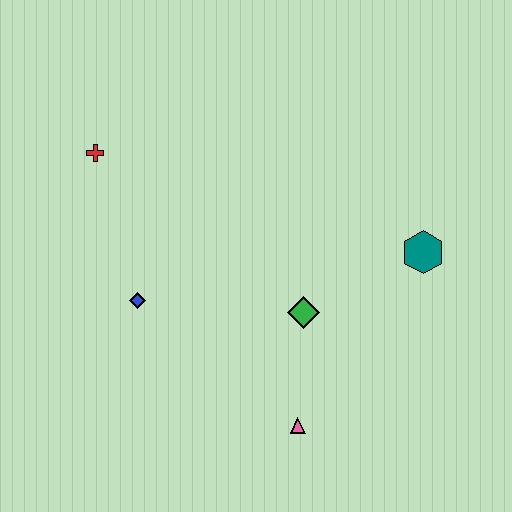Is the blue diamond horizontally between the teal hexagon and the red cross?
Yes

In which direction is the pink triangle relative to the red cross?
The pink triangle is below the red cross.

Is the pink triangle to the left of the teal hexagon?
Yes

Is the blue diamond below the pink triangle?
No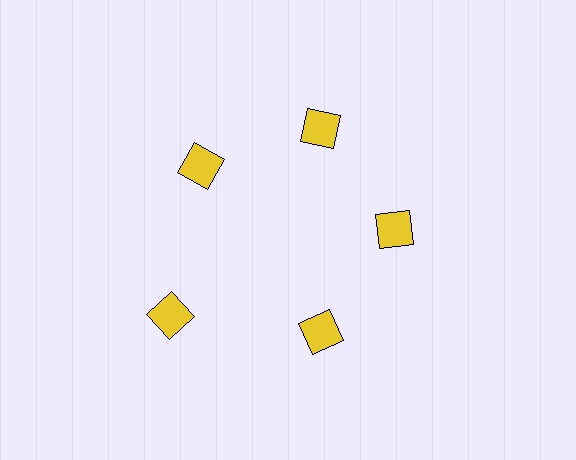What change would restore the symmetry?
The symmetry would be restored by moving it inward, back onto the ring so that all 5 diamonds sit at equal angles and equal distance from the center.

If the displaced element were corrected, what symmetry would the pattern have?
It would have 5-fold rotational symmetry — the pattern would map onto itself every 72 degrees.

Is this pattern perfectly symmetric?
No. The 5 yellow diamonds are arranged in a ring, but one element near the 8 o'clock position is pushed outward from the center, breaking the 5-fold rotational symmetry.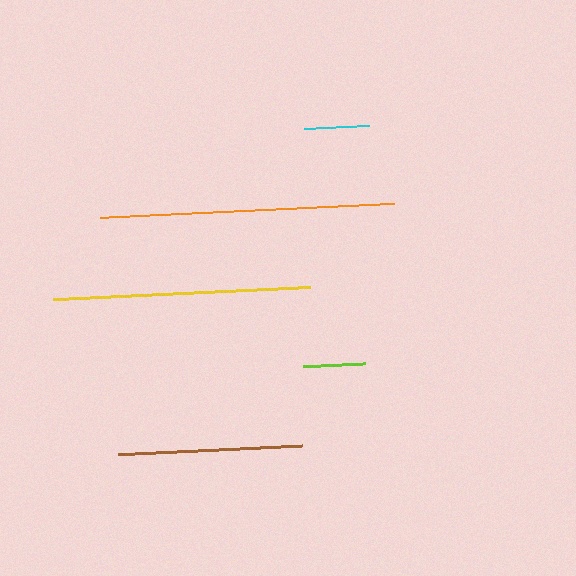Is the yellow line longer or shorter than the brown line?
The yellow line is longer than the brown line.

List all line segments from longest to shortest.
From longest to shortest: orange, yellow, brown, cyan, lime.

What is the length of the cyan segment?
The cyan segment is approximately 66 pixels long.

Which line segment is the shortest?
The lime line is the shortest at approximately 62 pixels.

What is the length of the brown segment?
The brown segment is approximately 184 pixels long.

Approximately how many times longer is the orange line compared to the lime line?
The orange line is approximately 4.7 times the length of the lime line.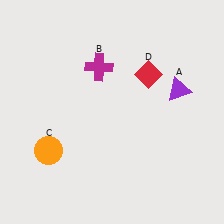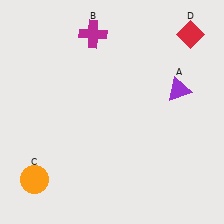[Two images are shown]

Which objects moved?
The objects that moved are: the magenta cross (B), the orange circle (C), the red diamond (D).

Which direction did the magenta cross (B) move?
The magenta cross (B) moved up.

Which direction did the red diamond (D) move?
The red diamond (D) moved right.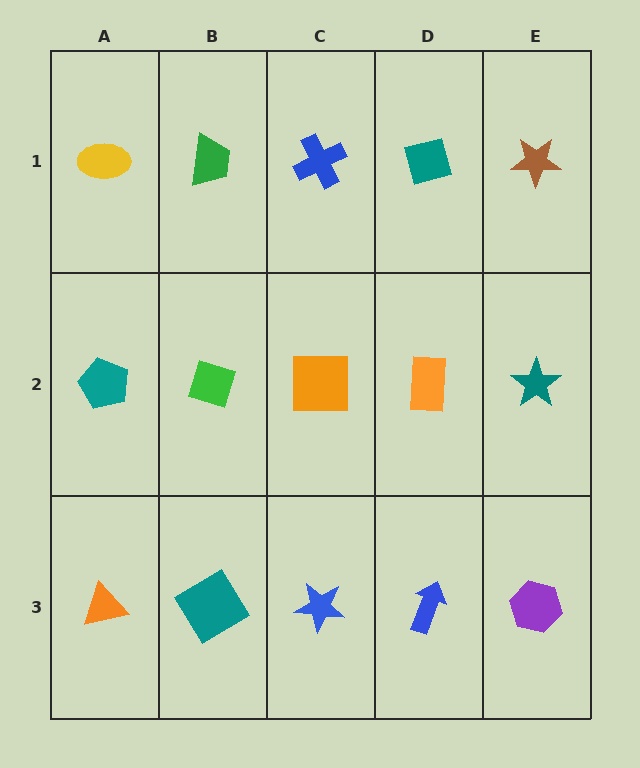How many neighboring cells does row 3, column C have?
3.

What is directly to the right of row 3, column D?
A purple hexagon.